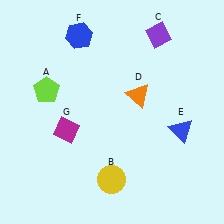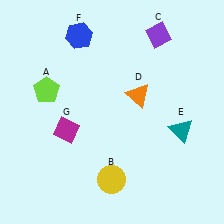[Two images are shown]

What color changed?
The triangle (E) changed from blue in Image 1 to teal in Image 2.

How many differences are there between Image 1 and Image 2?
There is 1 difference between the two images.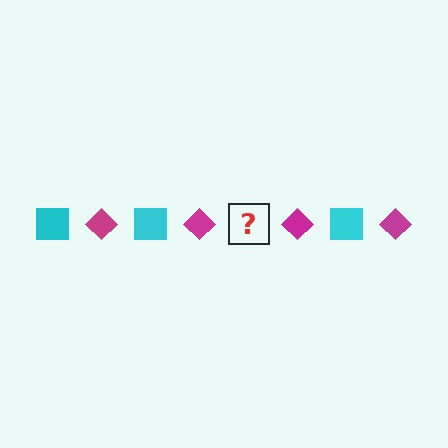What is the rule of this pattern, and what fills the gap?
The rule is that the pattern alternates between cyan square and magenta diamond. The gap should be filled with a cyan square.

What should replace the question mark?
The question mark should be replaced with a cyan square.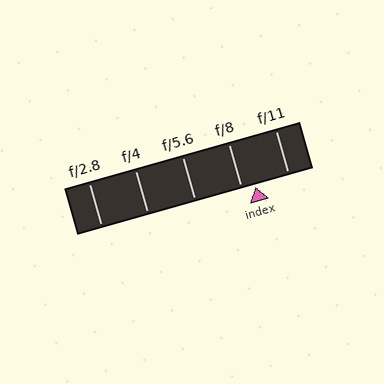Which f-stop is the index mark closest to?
The index mark is closest to f/8.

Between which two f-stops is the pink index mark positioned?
The index mark is between f/8 and f/11.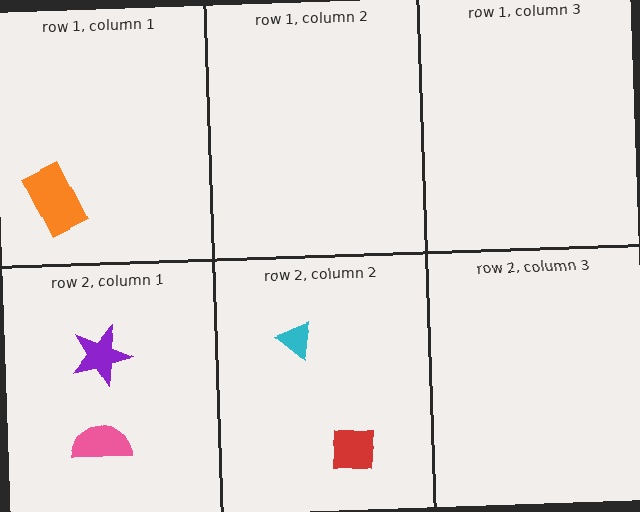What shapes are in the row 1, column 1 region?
The orange rectangle.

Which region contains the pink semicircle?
The row 2, column 1 region.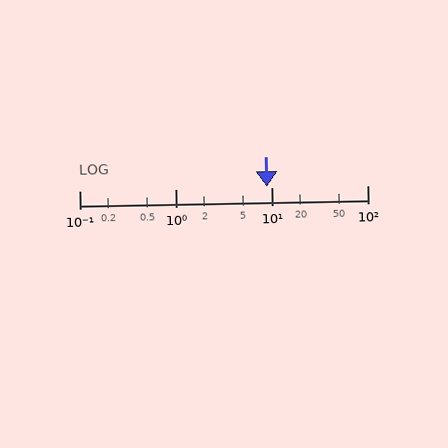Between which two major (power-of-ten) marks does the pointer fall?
The pointer is between 1 and 10.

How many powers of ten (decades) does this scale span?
The scale spans 3 decades, from 0.1 to 100.